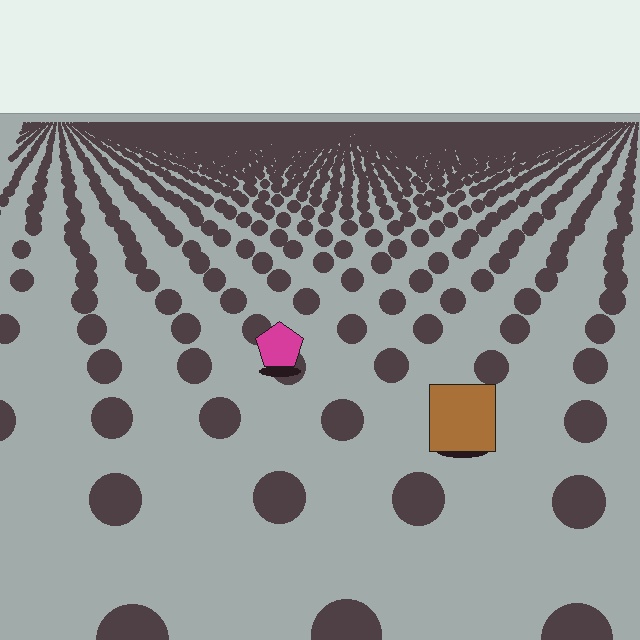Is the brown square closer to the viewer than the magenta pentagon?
Yes. The brown square is closer — you can tell from the texture gradient: the ground texture is coarser near it.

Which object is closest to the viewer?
The brown square is closest. The texture marks near it are larger and more spread out.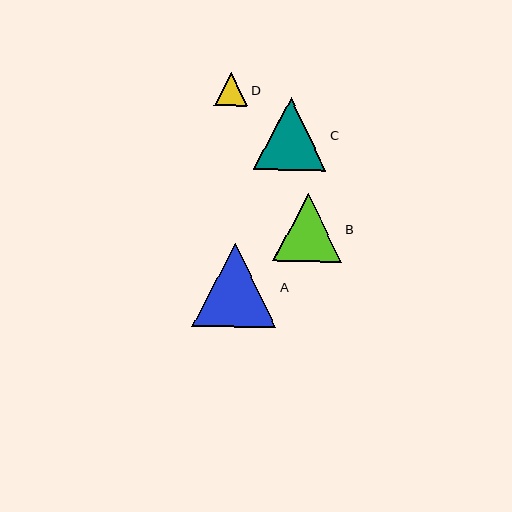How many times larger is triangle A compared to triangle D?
Triangle A is approximately 2.6 times the size of triangle D.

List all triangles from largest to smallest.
From largest to smallest: A, C, B, D.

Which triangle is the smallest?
Triangle D is the smallest with a size of approximately 33 pixels.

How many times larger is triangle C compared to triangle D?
Triangle C is approximately 2.2 times the size of triangle D.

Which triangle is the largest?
Triangle A is the largest with a size of approximately 84 pixels.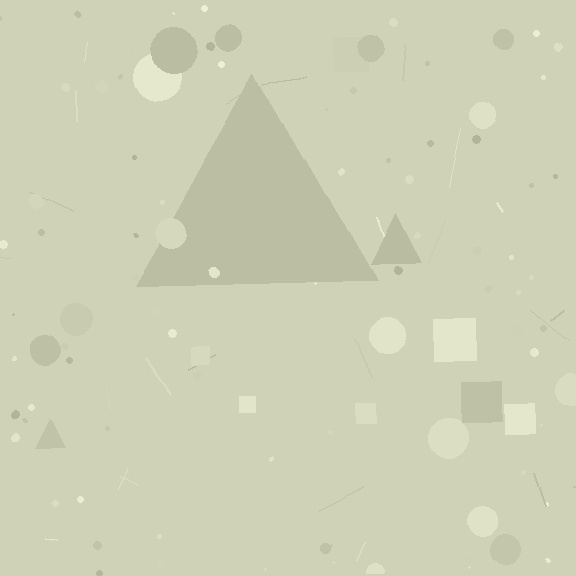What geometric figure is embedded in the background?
A triangle is embedded in the background.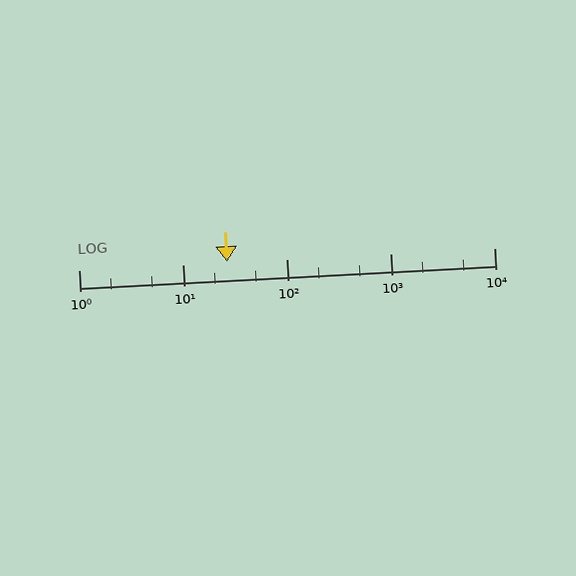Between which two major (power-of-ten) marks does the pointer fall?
The pointer is between 10 and 100.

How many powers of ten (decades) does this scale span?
The scale spans 4 decades, from 1 to 10000.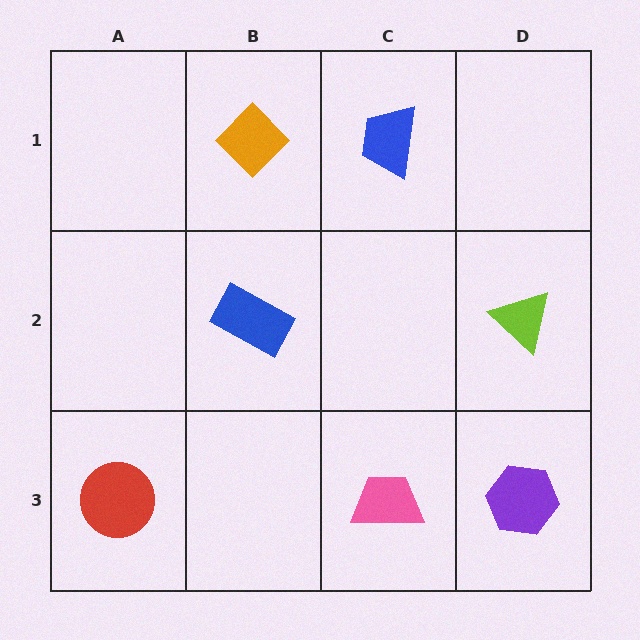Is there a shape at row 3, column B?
No, that cell is empty.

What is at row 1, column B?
An orange diamond.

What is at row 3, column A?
A red circle.